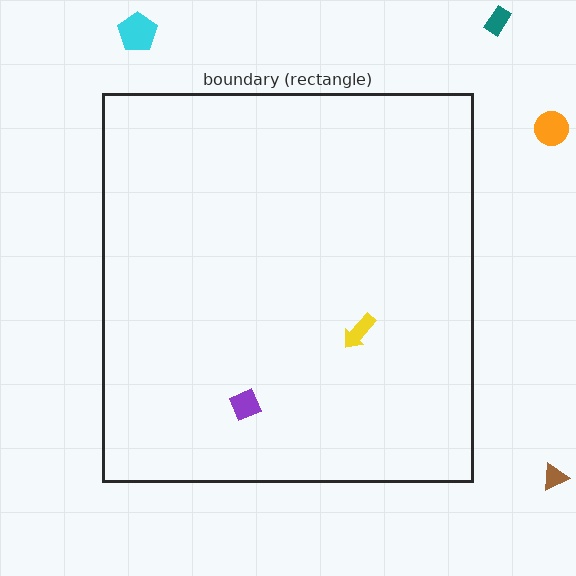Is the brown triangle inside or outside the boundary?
Outside.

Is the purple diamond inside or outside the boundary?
Inside.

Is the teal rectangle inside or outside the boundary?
Outside.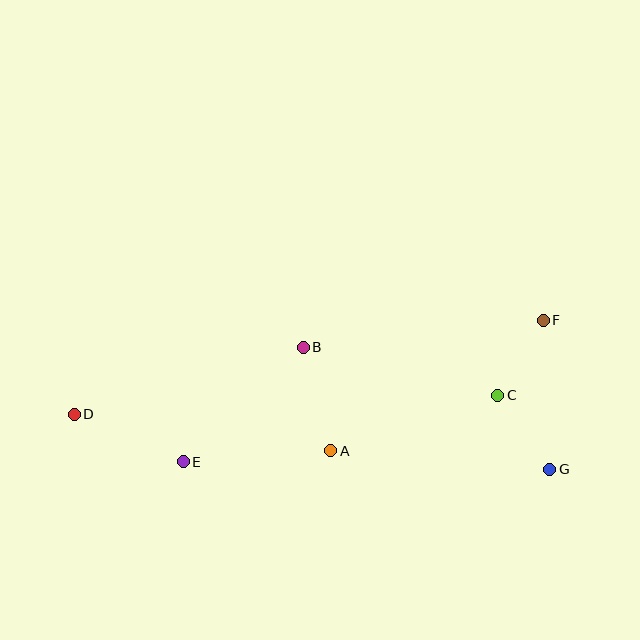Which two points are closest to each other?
Points C and F are closest to each other.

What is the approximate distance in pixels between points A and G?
The distance between A and G is approximately 220 pixels.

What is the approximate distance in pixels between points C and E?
The distance between C and E is approximately 321 pixels.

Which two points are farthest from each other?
Points D and G are farthest from each other.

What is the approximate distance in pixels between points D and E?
The distance between D and E is approximately 119 pixels.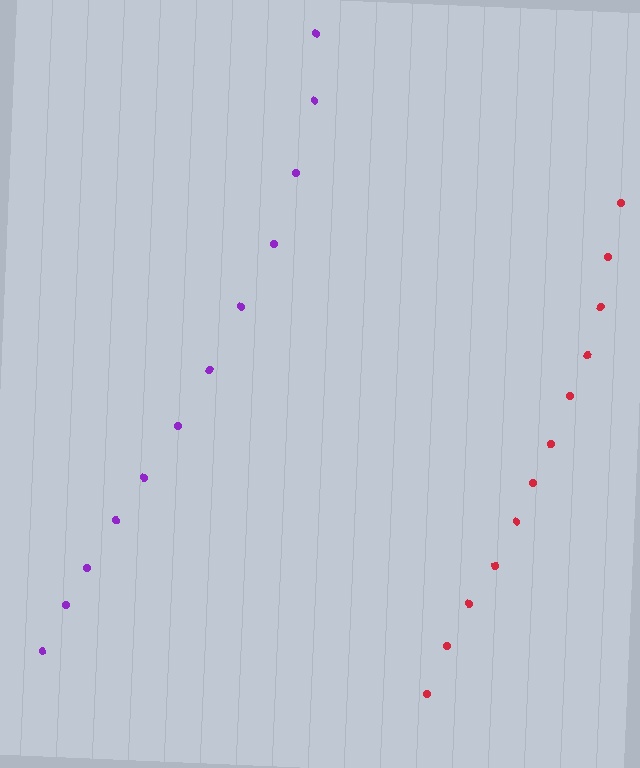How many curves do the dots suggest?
There are 2 distinct paths.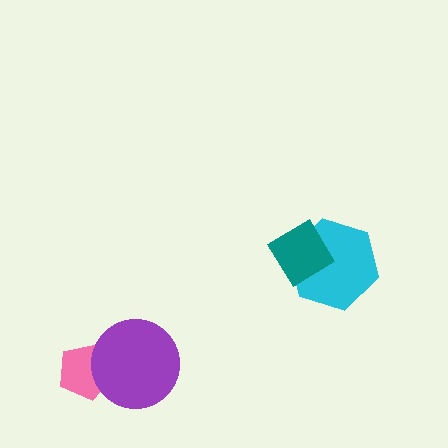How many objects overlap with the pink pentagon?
1 object overlaps with the pink pentagon.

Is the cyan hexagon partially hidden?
Yes, it is partially covered by another shape.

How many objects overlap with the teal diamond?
1 object overlaps with the teal diamond.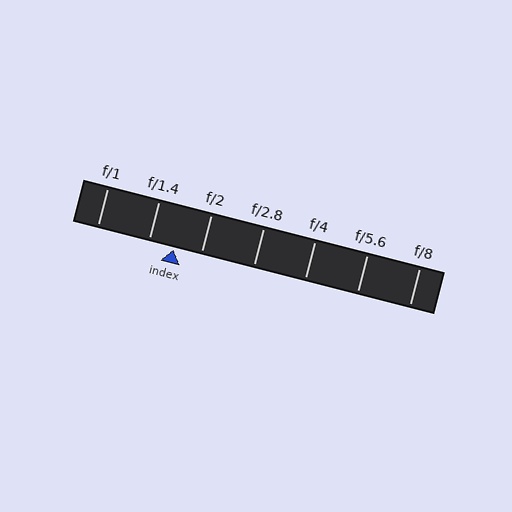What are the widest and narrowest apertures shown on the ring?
The widest aperture shown is f/1 and the narrowest is f/8.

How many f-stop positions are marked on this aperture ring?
There are 7 f-stop positions marked.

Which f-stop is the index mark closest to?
The index mark is closest to f/1.4.